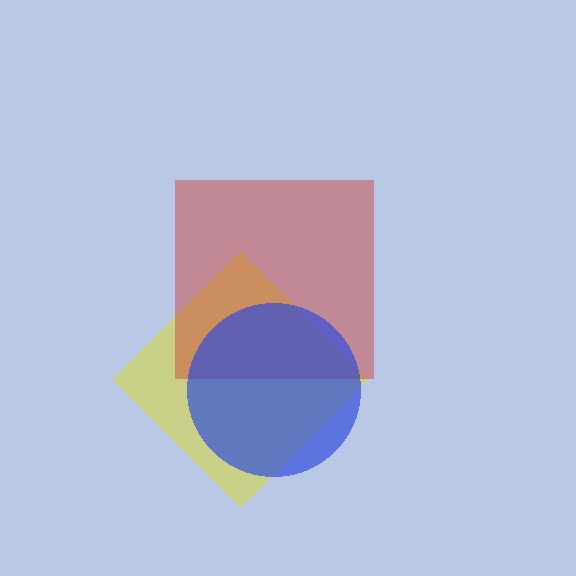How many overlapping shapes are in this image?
There are 3 overlapping shapes in the image.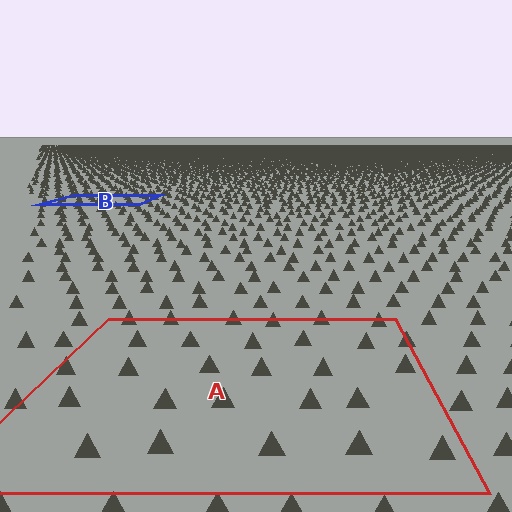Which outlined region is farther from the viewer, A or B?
Region B is farther from the viewer — the texture elements inside it appear smaller and more densely packed.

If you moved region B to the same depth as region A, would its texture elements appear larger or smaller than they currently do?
They would appear larger. At a closer depth, the same texture elements are projected at a bigger on-screen size.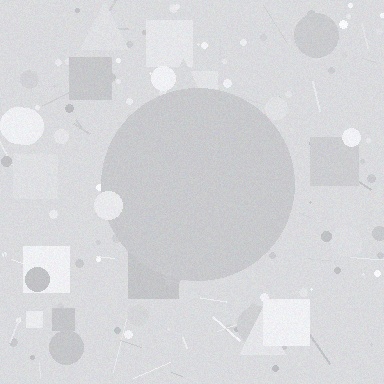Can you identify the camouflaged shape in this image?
The camouflaged shape is a circle.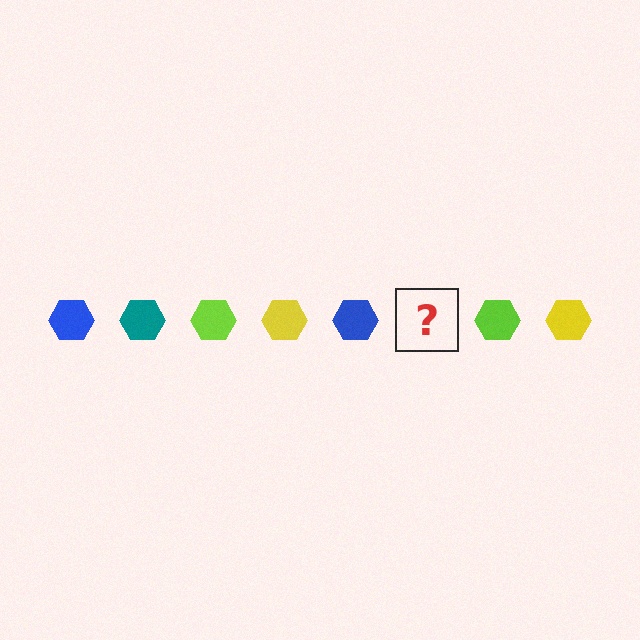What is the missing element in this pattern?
The missing element is a teal hexagon.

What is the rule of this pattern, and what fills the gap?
The rule is that the pattern cycles through blue, teal, lime, yellow hexagons. The gap should be filled with a teal hexagon.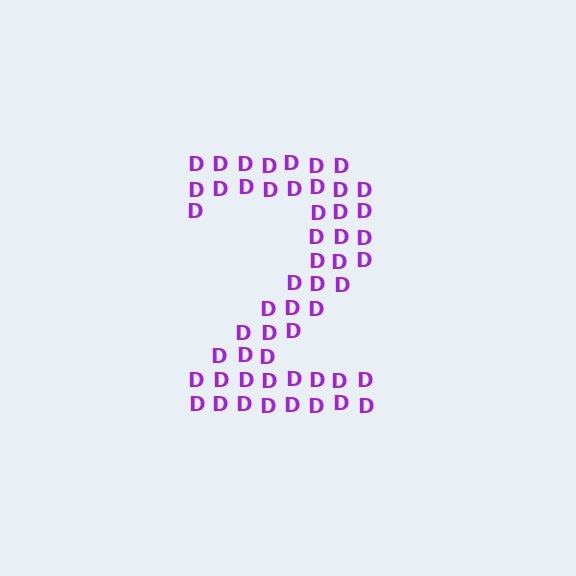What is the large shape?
The large shape is the digit 2.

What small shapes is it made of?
It is made of small letter D's.